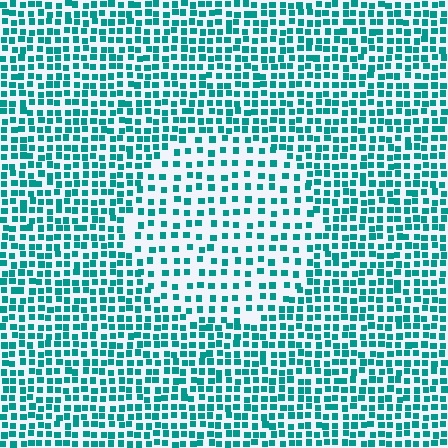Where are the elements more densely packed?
The elements are more densely packed outside the circle boundary.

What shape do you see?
I see a circle.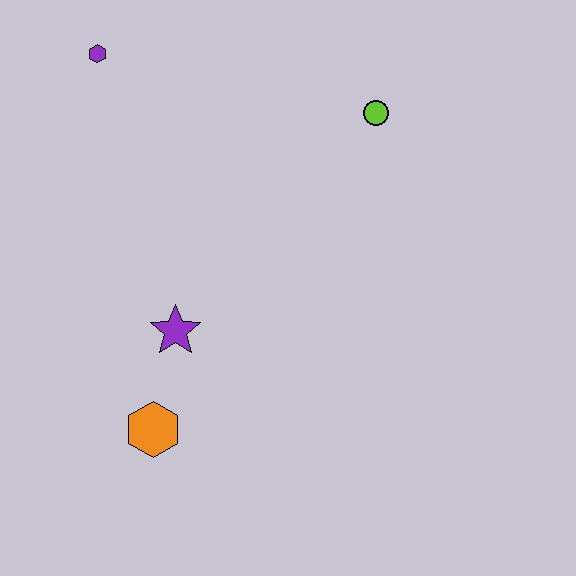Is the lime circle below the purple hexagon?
Yes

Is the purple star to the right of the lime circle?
No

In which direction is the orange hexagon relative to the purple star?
The orange hexagon is below the purple star.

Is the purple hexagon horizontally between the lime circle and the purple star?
No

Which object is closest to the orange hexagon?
The purple star is closest to the orange hexagon.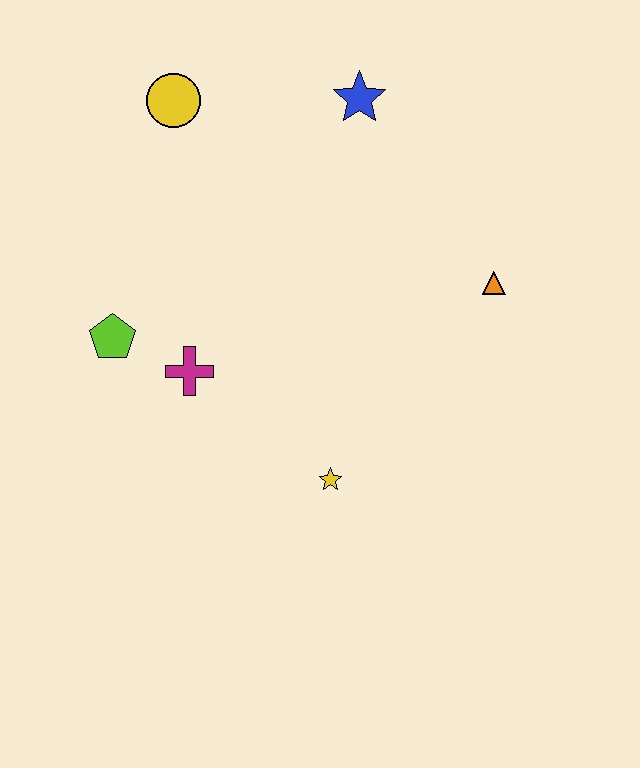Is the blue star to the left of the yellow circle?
No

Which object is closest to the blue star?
The yellow circle is closest to the blue star.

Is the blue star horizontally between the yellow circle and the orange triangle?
Yes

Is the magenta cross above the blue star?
No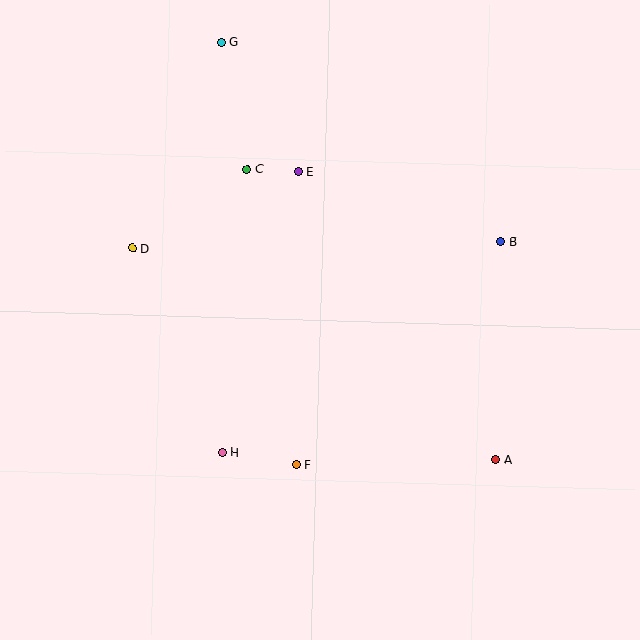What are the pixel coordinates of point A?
Point A is at (496, 460).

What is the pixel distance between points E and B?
The distance between E and B is 214 pixels.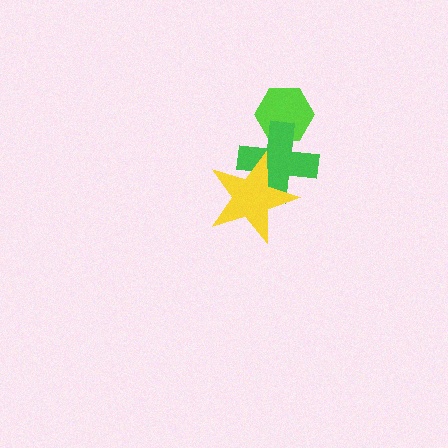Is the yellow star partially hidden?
No, no other shape covers it.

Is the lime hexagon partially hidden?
Yes, it is partially covered by another shape.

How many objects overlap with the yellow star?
1 object overlaps with the yellow star.